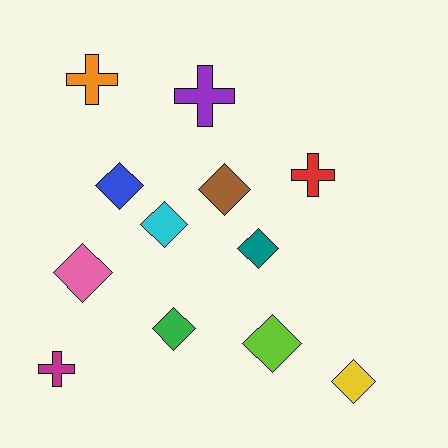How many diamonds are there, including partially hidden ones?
There are 8 diamonds.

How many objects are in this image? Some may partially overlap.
There are 12 objects.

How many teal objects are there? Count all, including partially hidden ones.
There is 1 teal object.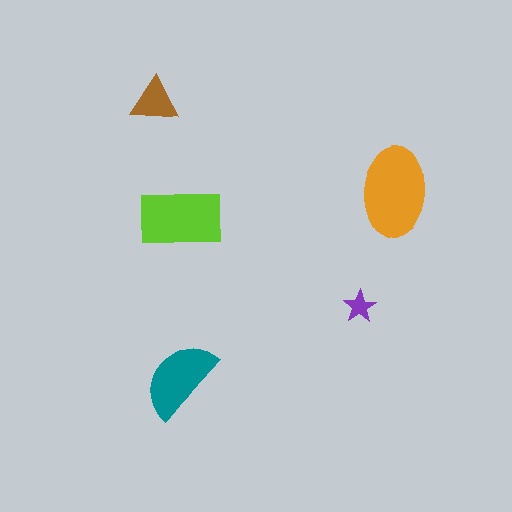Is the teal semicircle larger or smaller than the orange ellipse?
Smaller.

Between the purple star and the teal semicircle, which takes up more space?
The teal semicircle.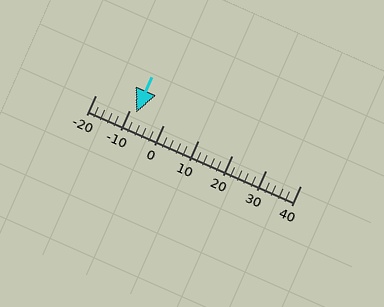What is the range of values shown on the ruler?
The ruler shows values from -20 to 40.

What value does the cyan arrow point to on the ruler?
The cyan arrow points to approximately -8.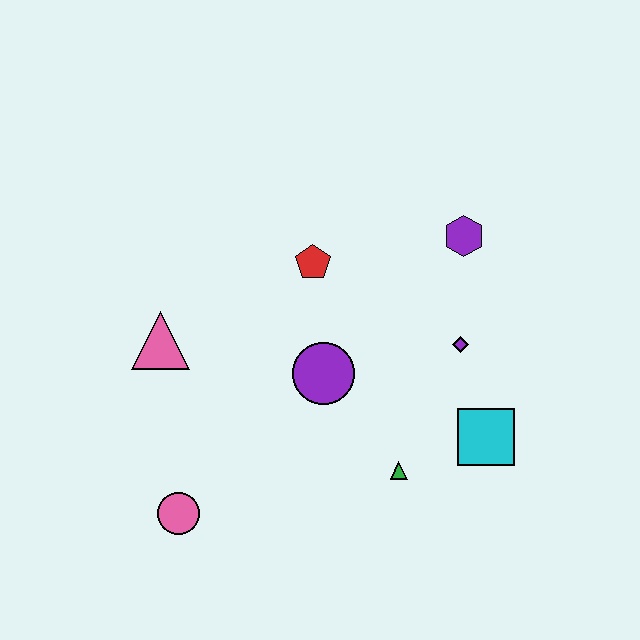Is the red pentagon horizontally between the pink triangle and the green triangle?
Yes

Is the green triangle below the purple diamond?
Yes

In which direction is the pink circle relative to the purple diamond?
The pink circle is to the left of the purple diamond.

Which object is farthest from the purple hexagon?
The pink circle is farthest from the purple hexagon.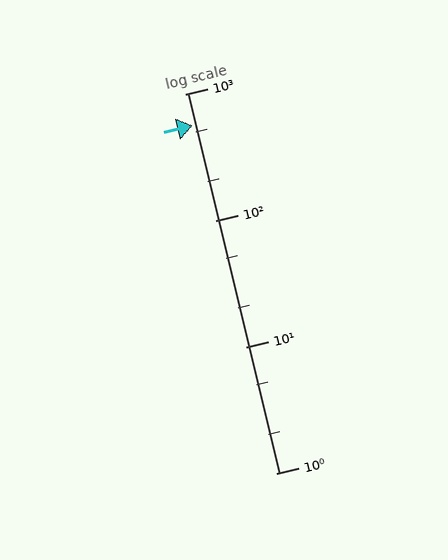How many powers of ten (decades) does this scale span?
The scale spans 3 decades, from 1 to 1000.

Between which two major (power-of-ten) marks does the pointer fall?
The pointer is between 100 and 1000.